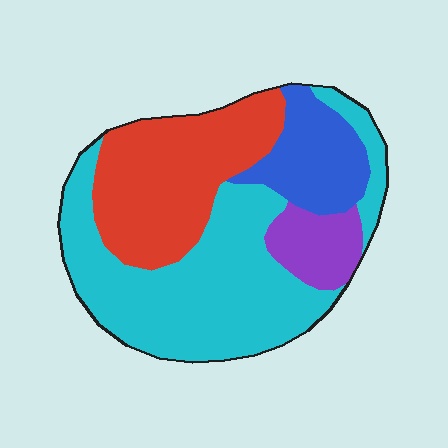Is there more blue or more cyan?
Cyan.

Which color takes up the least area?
Purple, at roughly 10%.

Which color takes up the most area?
Cyan, at roughly 45%.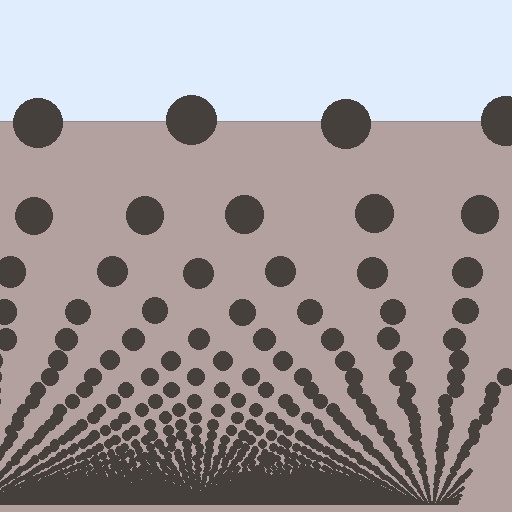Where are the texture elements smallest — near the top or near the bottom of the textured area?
Near the bottom.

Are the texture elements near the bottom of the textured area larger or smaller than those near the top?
Smaller. The gradient is inverted — elements near the bottom are smaller and denser.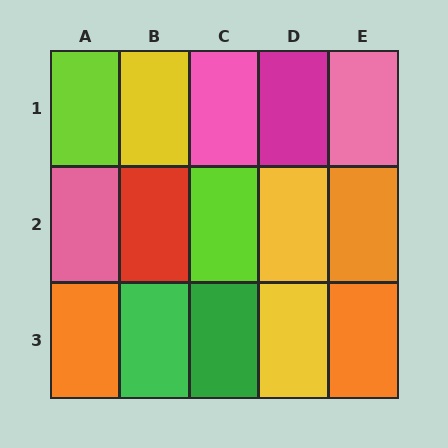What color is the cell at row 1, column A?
Lime.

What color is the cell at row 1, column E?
Pink.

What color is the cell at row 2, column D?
Yellow.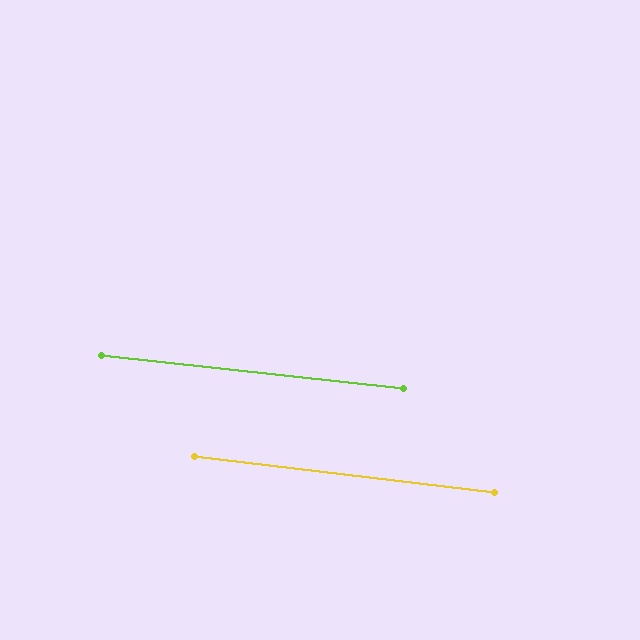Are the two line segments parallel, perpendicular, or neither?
Parallel — their directions differ by only 0.4°.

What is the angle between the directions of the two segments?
Approximately 0 degrees.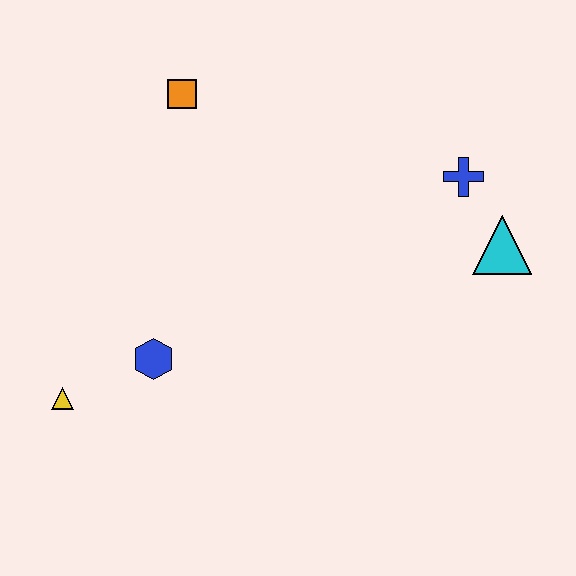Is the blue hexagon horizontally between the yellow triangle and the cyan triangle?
Yes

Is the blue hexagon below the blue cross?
Yes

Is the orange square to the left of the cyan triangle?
Yes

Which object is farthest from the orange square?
The cyan triangle is farthest from the orange square.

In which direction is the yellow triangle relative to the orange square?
The yellow triangle is below the orange square.